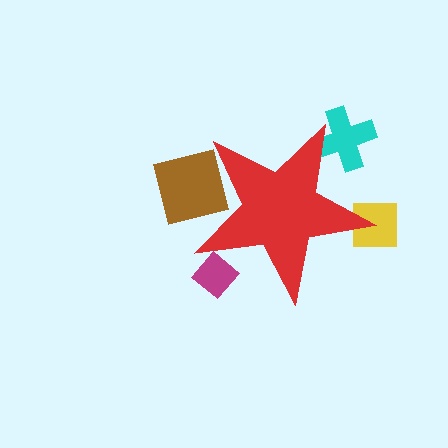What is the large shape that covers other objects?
A red star.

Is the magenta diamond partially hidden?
Yes, the magenta diamond is partially hidden behind the red star.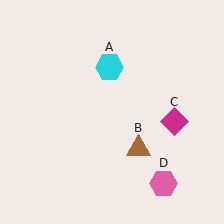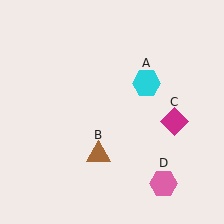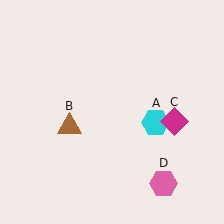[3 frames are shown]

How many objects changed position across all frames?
2 objects changed position: cyan hexagon (object A), brown triangle (object B).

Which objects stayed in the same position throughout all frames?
Magenta diamond (object C) and pink hexagon (object D) remained stationary.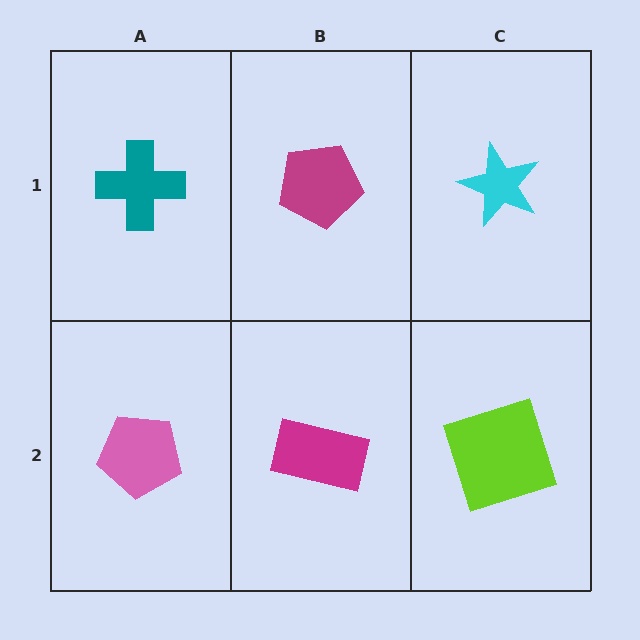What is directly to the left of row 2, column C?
A magenta rectangle.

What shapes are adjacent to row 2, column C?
A cyan star (row 1, column C), a magenta rectangle (row 2, column B).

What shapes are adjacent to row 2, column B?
A magenta pentagon (row 1, column B), a pink pentagon (row 2, column A), a lime square (row 2, column C).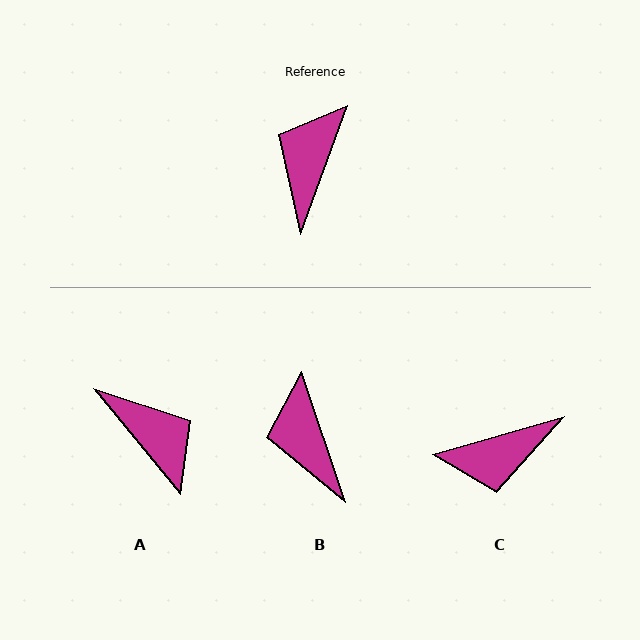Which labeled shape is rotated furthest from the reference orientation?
C, about 126 degrees away.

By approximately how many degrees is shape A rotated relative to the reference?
Approximately 121 degrees clockwise.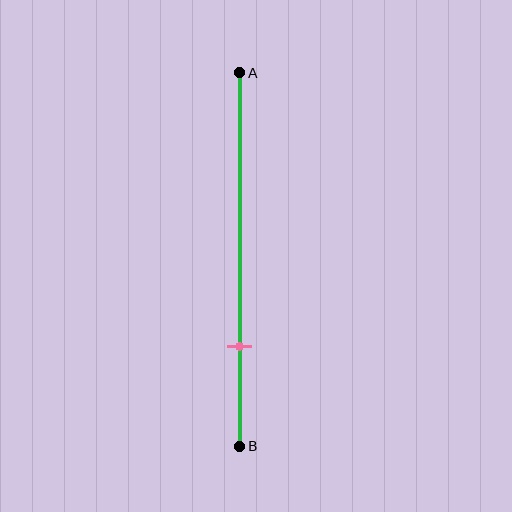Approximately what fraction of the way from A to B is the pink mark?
The pink mark is approximately 75% of the way from A to B.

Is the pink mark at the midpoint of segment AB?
No, the mark is at about 75% from A, not at the 50% midpoint.